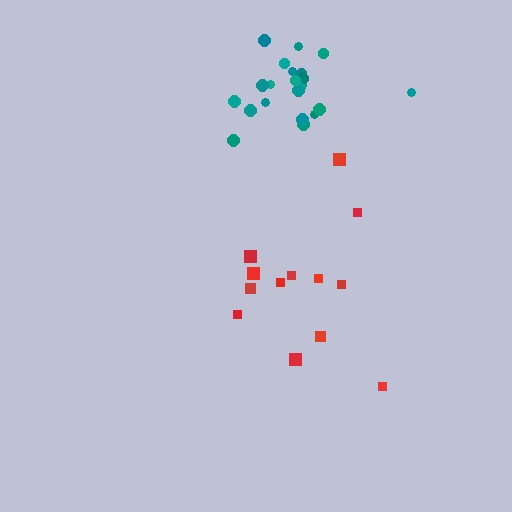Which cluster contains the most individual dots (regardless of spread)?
Teal (24).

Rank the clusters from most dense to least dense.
teal, red.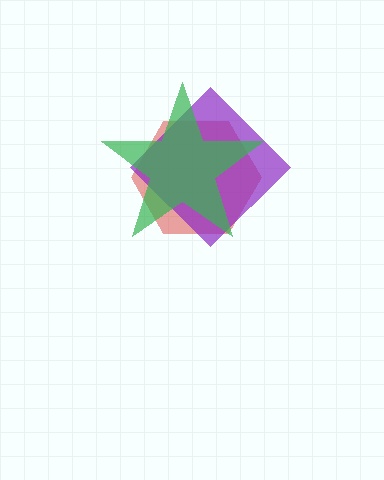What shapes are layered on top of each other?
The layered shapes are: a red hexagon, a purple diamond, a green star.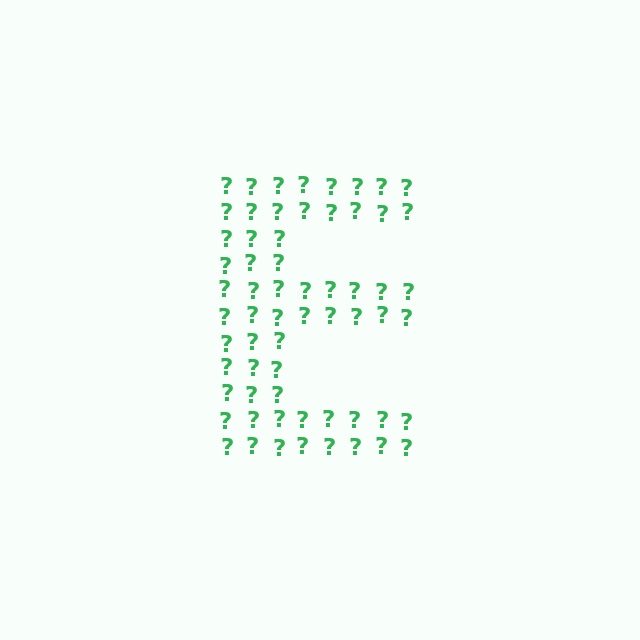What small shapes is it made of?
It is made of small question marks.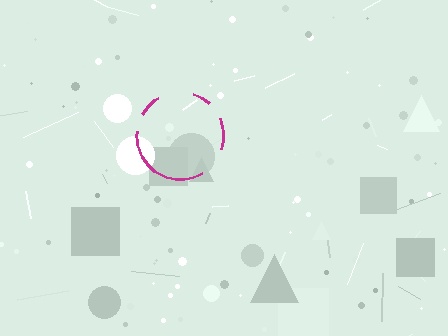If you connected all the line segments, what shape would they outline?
They would outline a circle.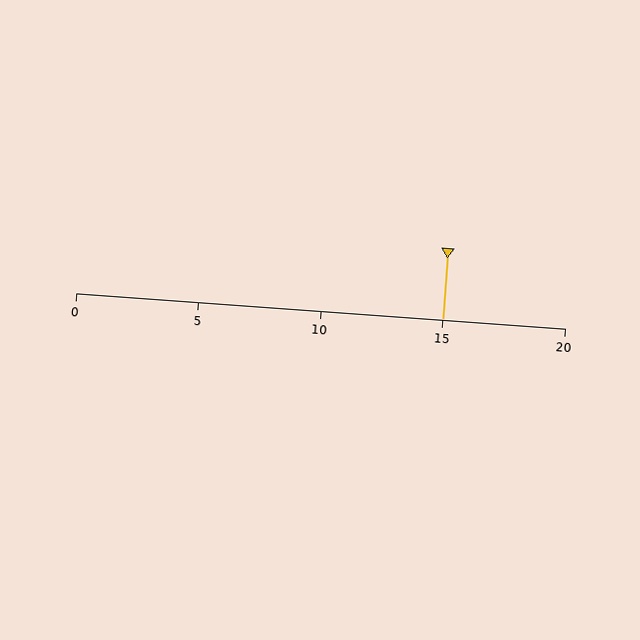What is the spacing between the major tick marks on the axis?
The major ticks are spaced 5 apart.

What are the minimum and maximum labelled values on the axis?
The axis runs from 0 to 20.